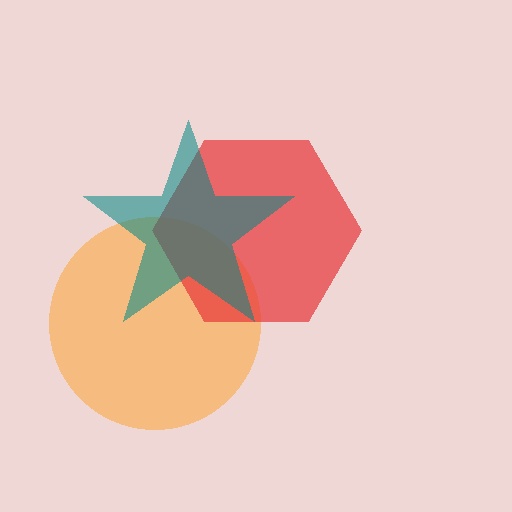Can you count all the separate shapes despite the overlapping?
Yes, there are 3 separate shapes.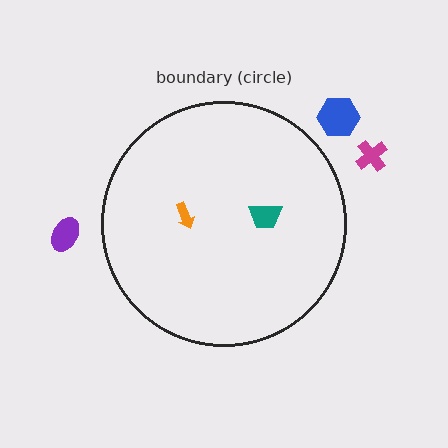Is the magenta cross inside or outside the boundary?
Outside.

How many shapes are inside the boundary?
2 inside, 3 outside.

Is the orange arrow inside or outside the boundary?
Inside.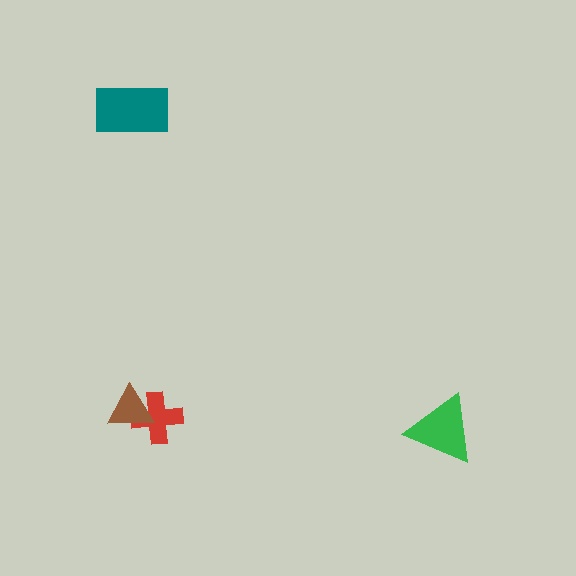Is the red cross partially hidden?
Yes, it is partially covered by another shape.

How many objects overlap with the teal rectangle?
0 objects overlap with the teal rectangle.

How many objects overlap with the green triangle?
0 objects overlap with the green triangle.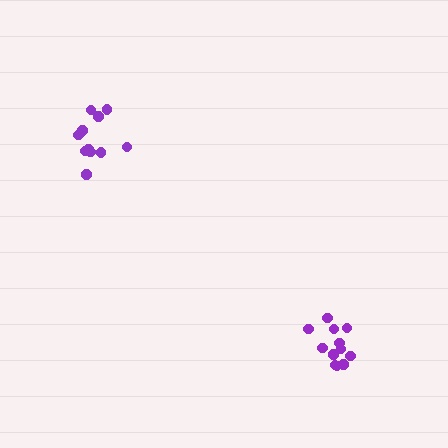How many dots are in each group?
Group 1: 12 dots, Group 2: 11 dots (23 total).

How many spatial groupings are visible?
There are 2 spatial groupings.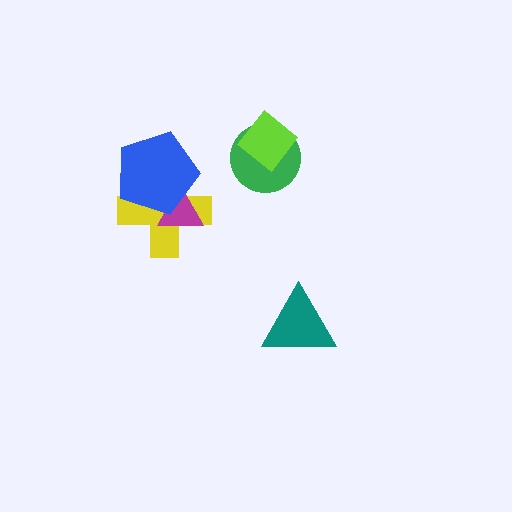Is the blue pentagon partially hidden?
No, no other shape covers it.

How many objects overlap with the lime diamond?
1 object overlaps with the lime diamond.